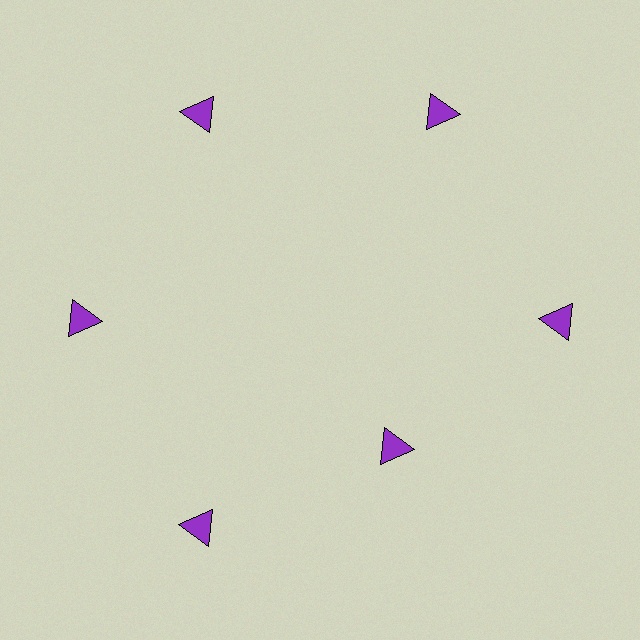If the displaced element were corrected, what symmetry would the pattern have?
It would have 6-fold rotational symmetry — the pattern would map onto itself every 60 degrees.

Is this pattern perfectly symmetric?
No. The 6 purple triangles are arranged in a ring, but one element near the 5 o'clock position is pulled inward toward the center, breaking the 6-fold rotational symmetry.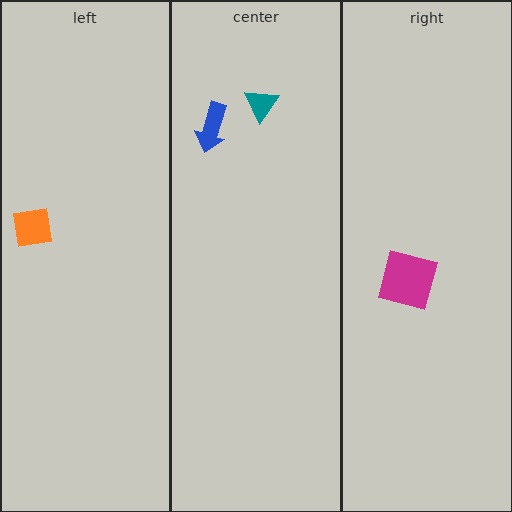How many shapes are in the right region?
1.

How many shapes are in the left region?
1.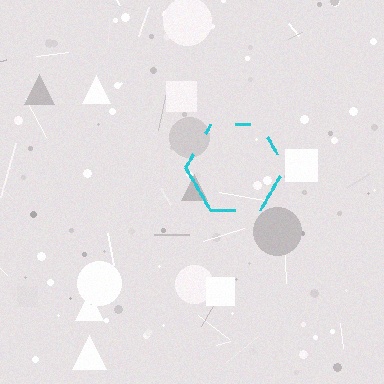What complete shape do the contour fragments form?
The contour fragments form a hexagon.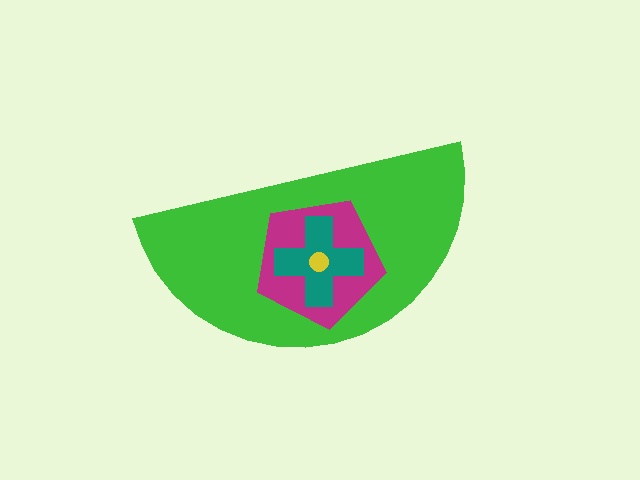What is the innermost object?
The yellow circle.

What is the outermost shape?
The green semicircle.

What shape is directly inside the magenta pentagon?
The teal cross.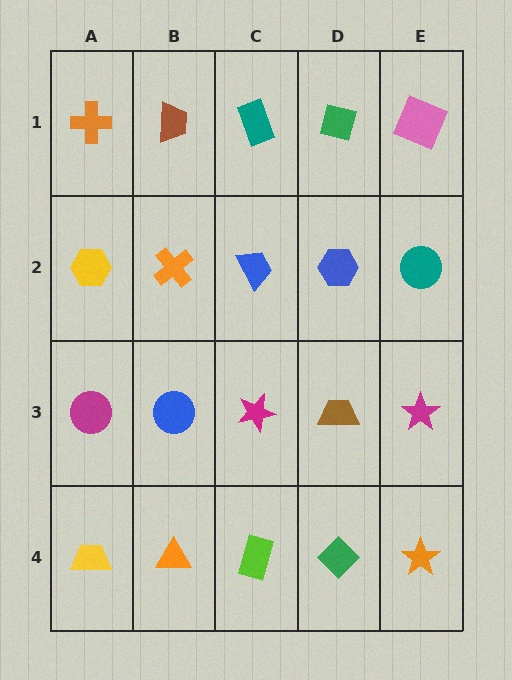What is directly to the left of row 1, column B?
An orange cross.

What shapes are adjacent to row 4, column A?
A magenta circle (row 3, column A), an orange triangle (row 4, column B).